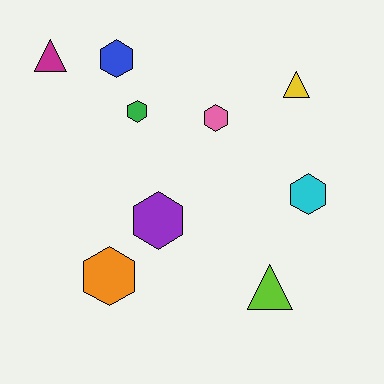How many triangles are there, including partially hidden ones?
There are 3 triangles.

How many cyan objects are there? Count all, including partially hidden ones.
There is 1 cyan object.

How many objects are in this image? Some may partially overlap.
There are 9 objects.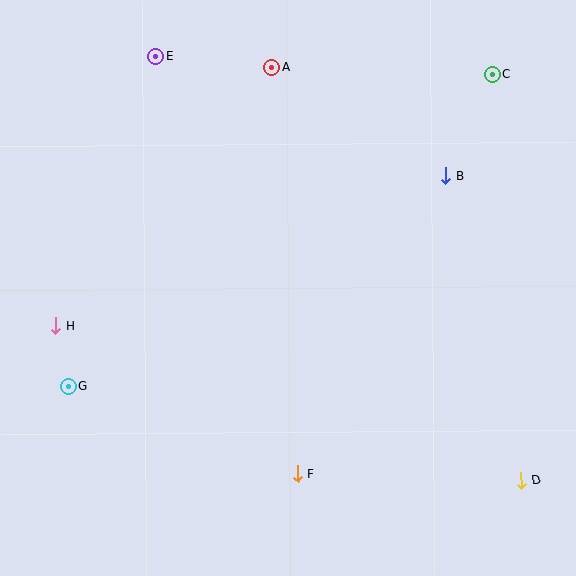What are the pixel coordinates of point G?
Point G is at (68, 386).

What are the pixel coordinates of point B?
Point B is at (446, 176).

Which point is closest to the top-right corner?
Point C is closest to the top-right corner.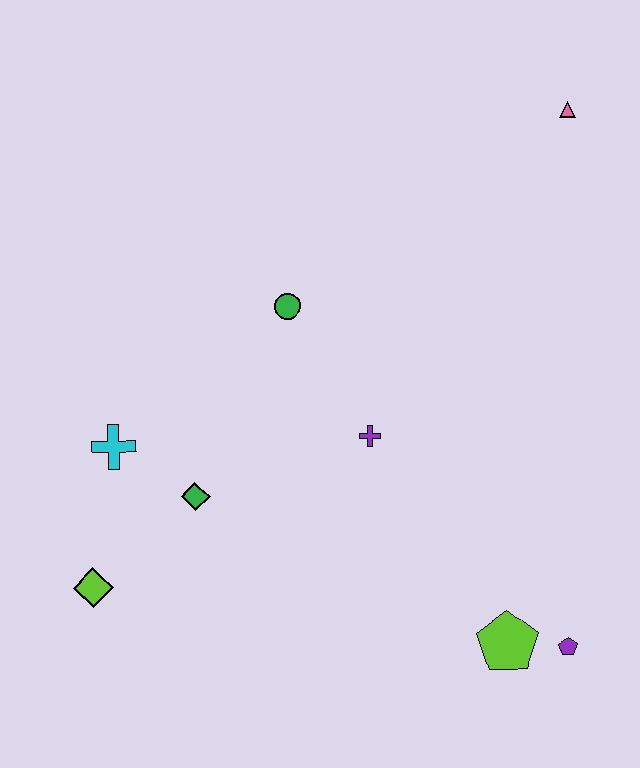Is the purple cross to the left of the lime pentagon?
Yes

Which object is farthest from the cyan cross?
The pink triangle is farthest from the cyan cross.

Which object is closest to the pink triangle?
The green circle is closest to the pink triangle.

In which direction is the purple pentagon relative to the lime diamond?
The purple pentagon is to the right of the lime diamond.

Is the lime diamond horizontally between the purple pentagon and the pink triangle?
No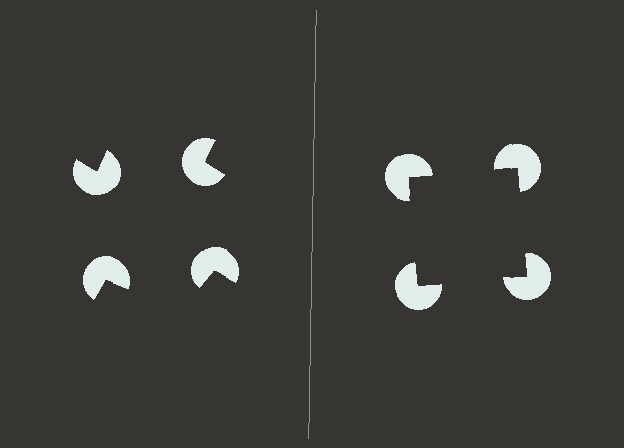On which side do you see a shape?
An illusory square appears on the right side. On the left side the wedge cuts are rotated, so no coherent shape forms.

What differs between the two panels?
The pac-man discs are positioned identically on both sides; only the wedge orientations differ. On the right they align to a square; on the left they are misaligned.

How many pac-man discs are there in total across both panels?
8 — 4 on each side.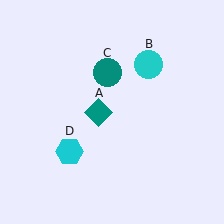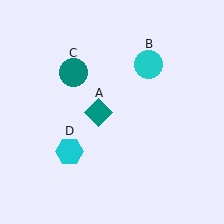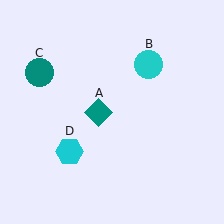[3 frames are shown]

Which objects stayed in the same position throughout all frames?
Teal diamond (object A) and cyan circle (object B) and cyan hexagon (object D) remained stationary.